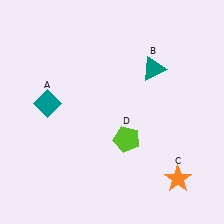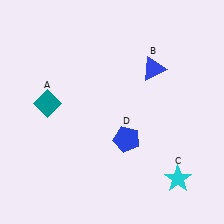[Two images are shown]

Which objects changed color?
B changed from teal to blue. C changed from orange to cyan. D changed from lime to blue.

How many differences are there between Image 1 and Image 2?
There are 3 differences between the two images.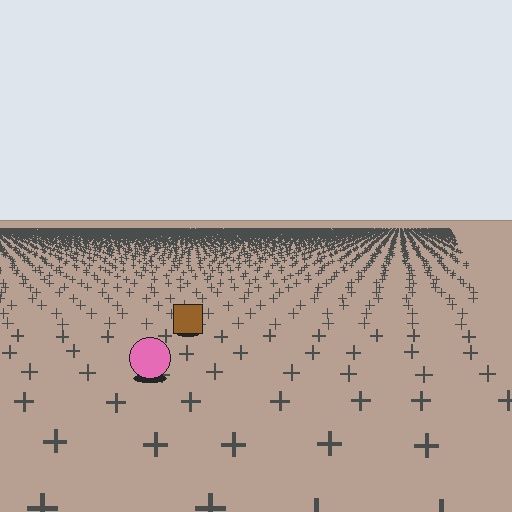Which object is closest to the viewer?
The pink circle is closest. The texture marks near it are larger and more spread out.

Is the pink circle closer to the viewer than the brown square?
Yes. The pink circle is closer — you can tell from the texture gradient: the ground texture is coarser near it.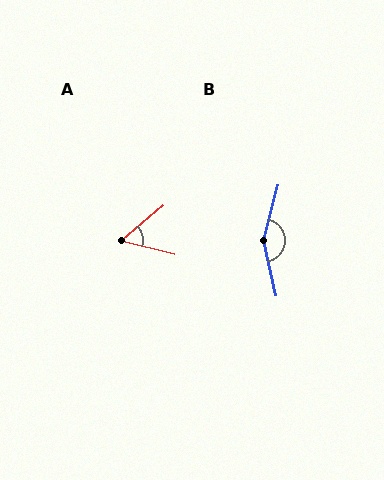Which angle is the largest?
B, at approximately 153 degrees.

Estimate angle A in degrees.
Approximately 55 degrees.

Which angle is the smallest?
A, at approximately 55 degrees.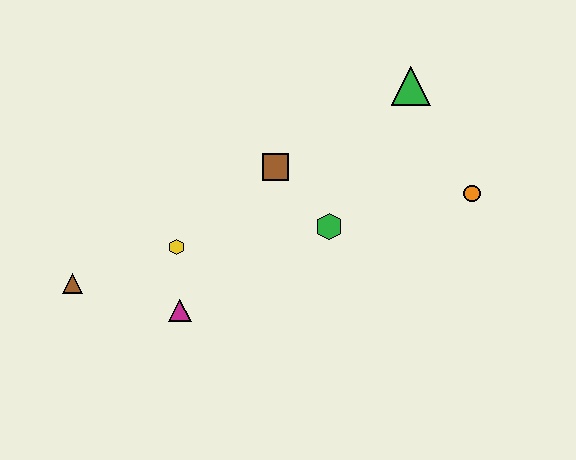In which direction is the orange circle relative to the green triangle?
The orange circle is below the green triangle.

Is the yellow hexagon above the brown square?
No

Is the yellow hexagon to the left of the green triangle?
Yes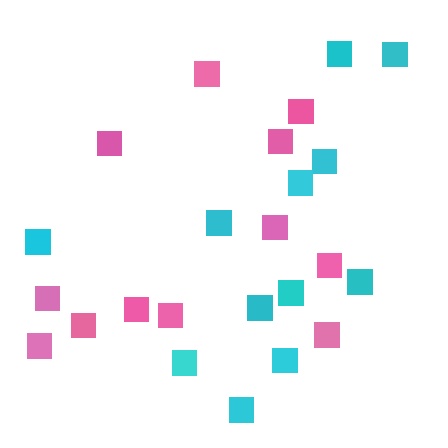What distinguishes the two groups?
There are 2 groups: one group of cyan squares (12) and one group of pink squares (12).